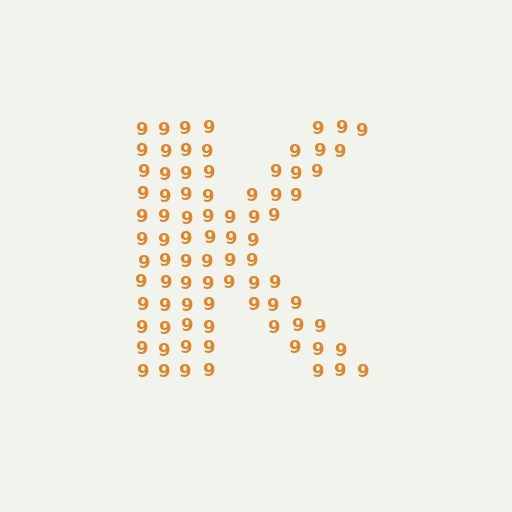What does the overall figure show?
The overall figure shows the letter K.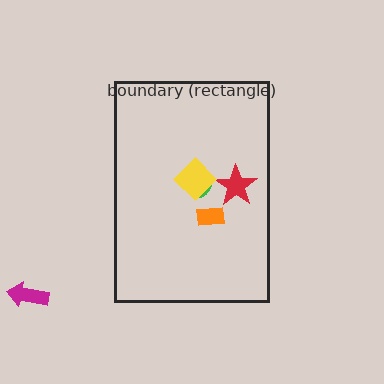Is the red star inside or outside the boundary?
Inside.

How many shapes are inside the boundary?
4 inside, 1 outside.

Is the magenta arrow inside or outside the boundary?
Outside.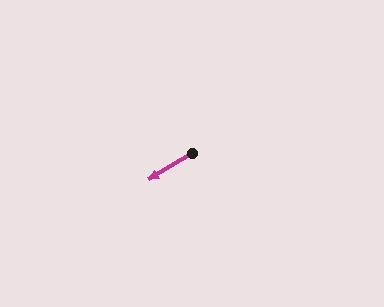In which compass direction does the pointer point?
Southwest.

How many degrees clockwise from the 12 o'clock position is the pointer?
Approximately 239 degrees.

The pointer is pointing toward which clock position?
Roughly 8 o'clock.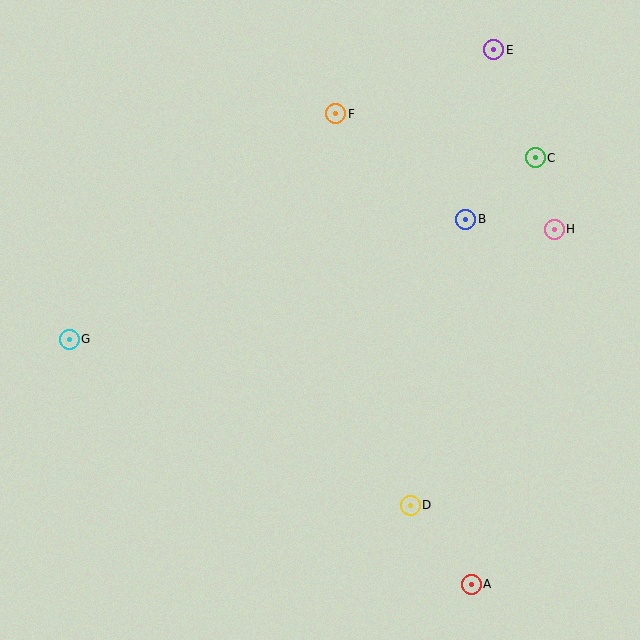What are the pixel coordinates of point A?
Point A is at (471, 584).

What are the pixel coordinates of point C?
Point C is at (535, 158).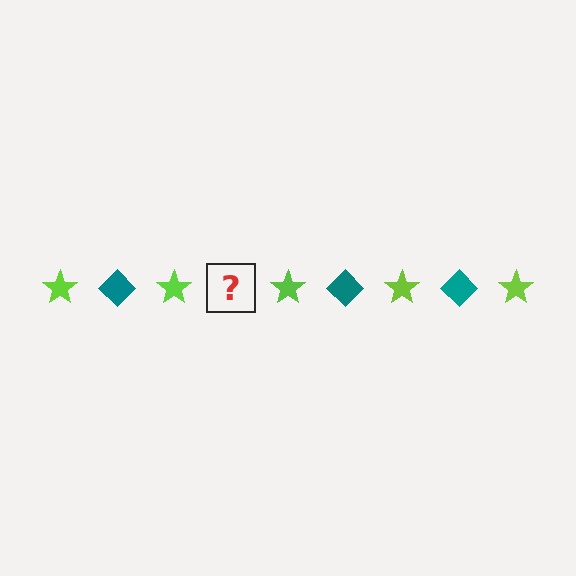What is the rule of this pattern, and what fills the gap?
The rule is that the pattern alternates between lime star and teal diamond. The gap should be filled with a teal diamond.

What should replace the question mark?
The question mark should be replaced with a teal diamond.